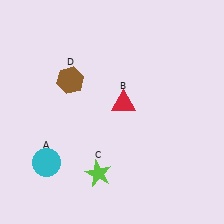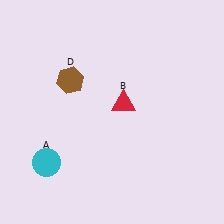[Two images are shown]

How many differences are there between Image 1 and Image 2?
There is 1 difference between the two images.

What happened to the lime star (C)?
The lime star (C) was removed in Image 2. It was in the bottom-left area of Image 1.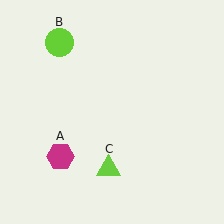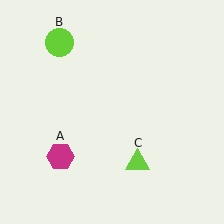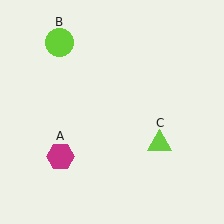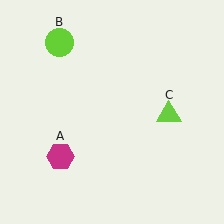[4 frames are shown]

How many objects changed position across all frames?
1 object changed position: lime triangle (object C).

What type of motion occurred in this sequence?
The lime triangle (object C) rotated counterclockwise around the center of the scene.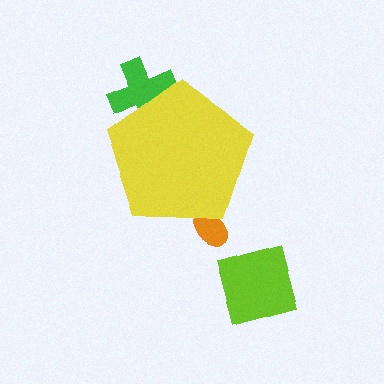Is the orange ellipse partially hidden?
Yes, the orange ellipse is partially hidden behind the yellow pentagon.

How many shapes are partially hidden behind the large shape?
2 shapes are partially hidden.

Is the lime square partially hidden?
No, the lime square is fully visible.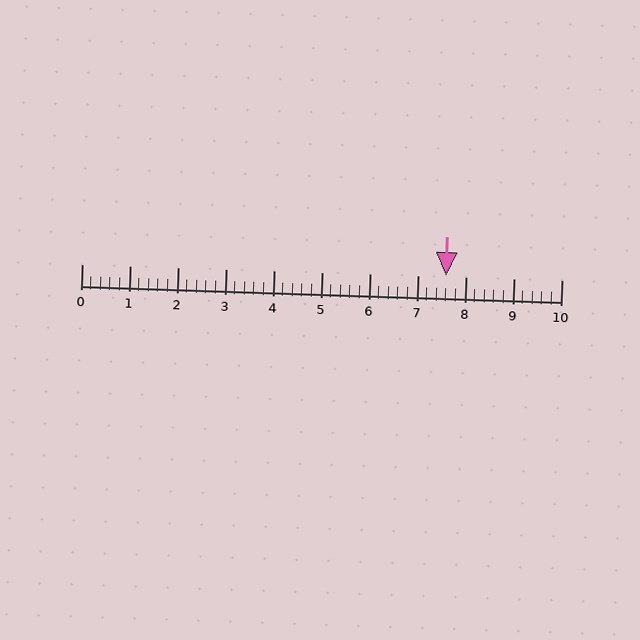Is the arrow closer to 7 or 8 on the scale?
The arrow is closer to 8.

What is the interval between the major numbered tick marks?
The major tick marks are spaced 1 units apart.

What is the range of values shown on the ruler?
The ruler shows values from 0 to 10.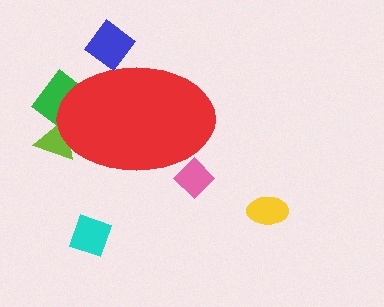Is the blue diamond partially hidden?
Yes, the blue diamond is partially hidden behind the red ellipse.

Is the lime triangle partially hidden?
Yes, the lime triangle is partially hidden behind the red ellipse.